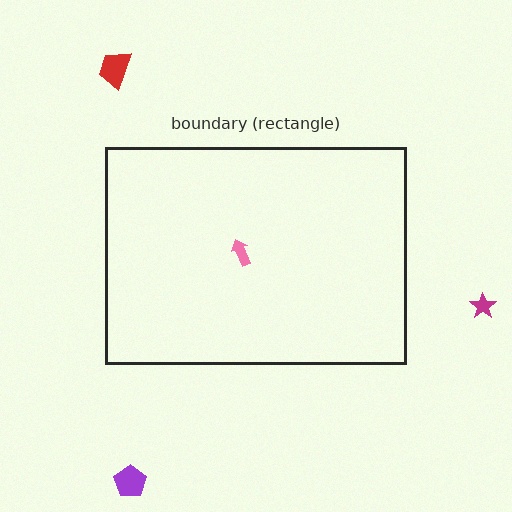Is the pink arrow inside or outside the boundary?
Inside.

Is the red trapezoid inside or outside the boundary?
Outside.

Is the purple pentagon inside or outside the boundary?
Outside.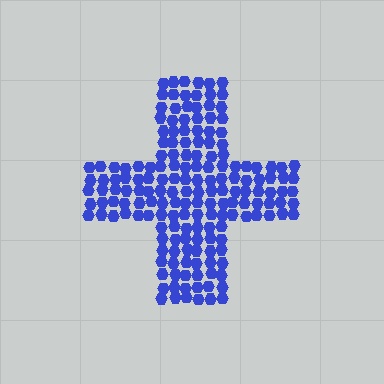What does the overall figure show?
The overall figure shows a cross.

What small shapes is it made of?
It is made of small hexagons.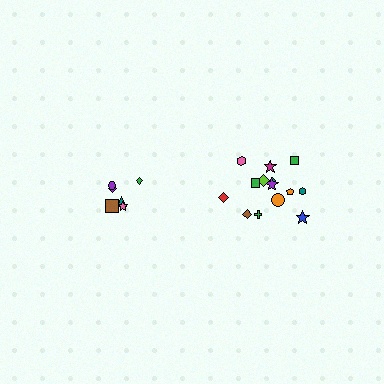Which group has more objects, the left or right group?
The right group.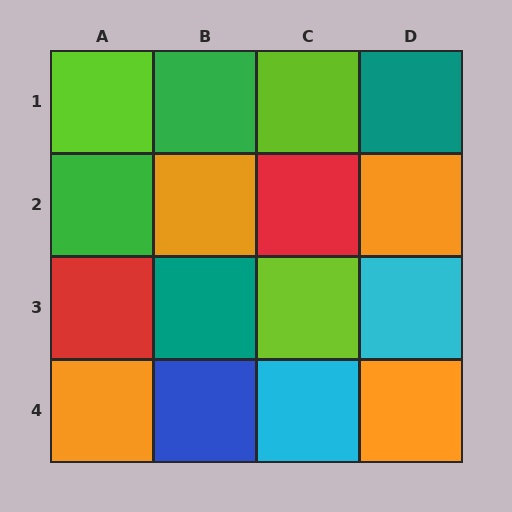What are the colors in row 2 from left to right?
Green, orange, red, orange.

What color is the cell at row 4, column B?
Blue.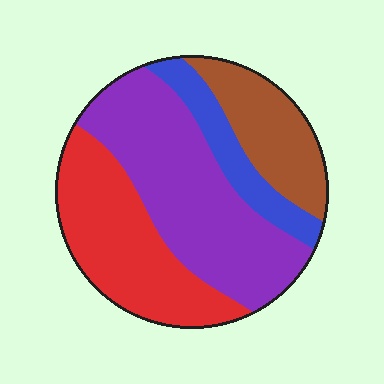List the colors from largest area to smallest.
From largest to smallest: purple, red, brown, blue.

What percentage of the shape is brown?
Brown covers roughly 20% of the shape.